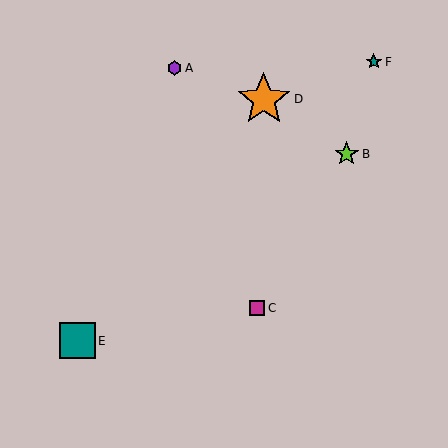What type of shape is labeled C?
Shape C is a magenta square.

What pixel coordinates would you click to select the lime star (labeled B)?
Click at (347, 154) to select the lime star B.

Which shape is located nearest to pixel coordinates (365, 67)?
The teal star (labeled F) at (374, 62) is nearest to that location.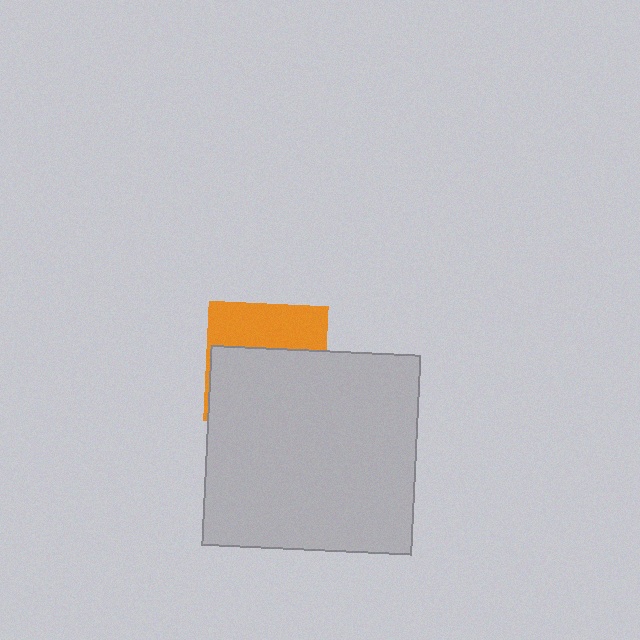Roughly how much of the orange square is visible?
A small part of it is visible (roughly 39%).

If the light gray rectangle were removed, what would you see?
You would see the complete orange square.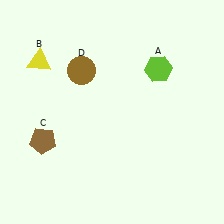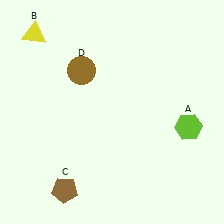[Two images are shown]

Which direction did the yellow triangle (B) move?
The yellow triangle (B) moved up.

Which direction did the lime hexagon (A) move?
The lime hexagon (A) moved down.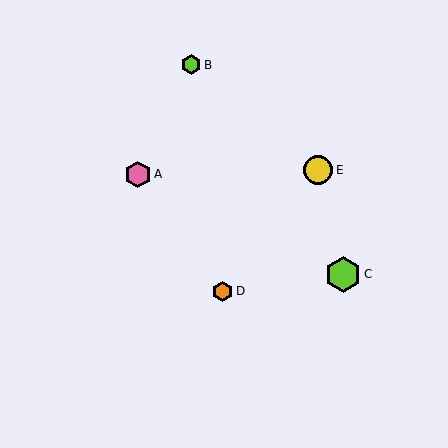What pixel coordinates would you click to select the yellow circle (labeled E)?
Click at (318, 170) to select the yellow circle E.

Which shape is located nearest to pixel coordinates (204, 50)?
The lime hexagon (labeled B) at (191, 65) is nearest to that location.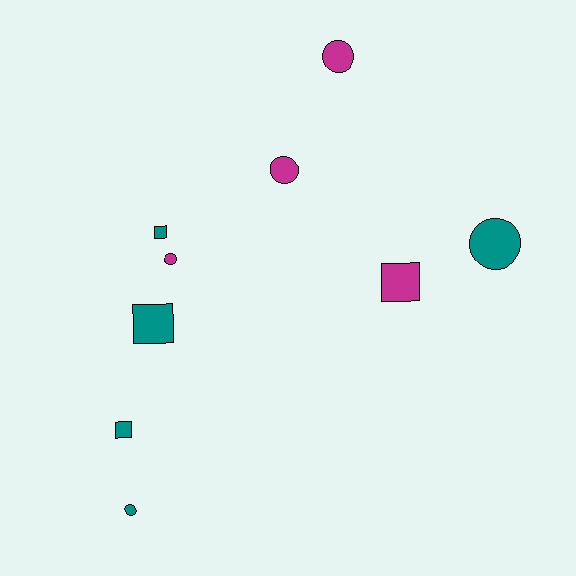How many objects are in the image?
There are 9 objects.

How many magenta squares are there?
There is 1 magenta square.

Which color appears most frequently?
Teal, with 5 objects.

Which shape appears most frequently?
Circle, with 5 objects.